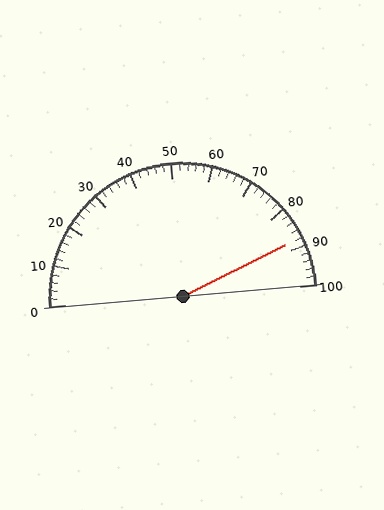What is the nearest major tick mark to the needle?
The nearest major tick mark is 90.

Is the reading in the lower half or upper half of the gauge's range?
The reading is in the upper half of the range (0 to 100).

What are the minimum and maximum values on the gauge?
The gauge ranges from 0 to 100.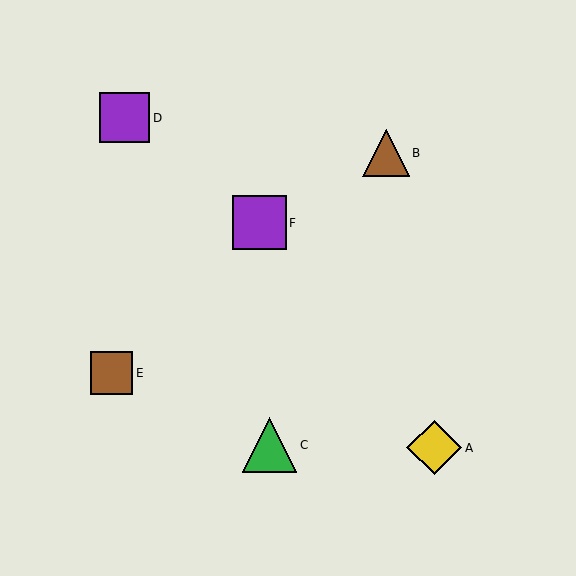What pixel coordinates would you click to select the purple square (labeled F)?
Click at (260, 223) to select the purple square F.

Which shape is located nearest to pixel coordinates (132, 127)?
The purple square (labeled D) at (125, 118) is nearest to that location.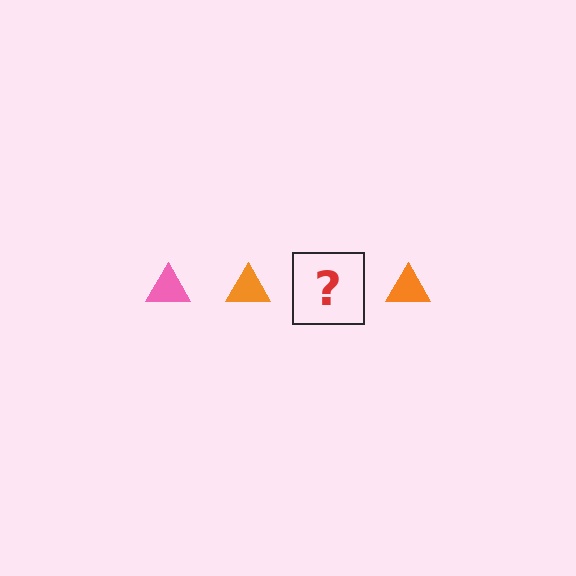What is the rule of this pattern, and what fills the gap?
The rule is that the pattern cycles through pink, orange triangles. The gap should be filled with a pink triangle.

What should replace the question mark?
The question mark should be replaced with a pink triangle.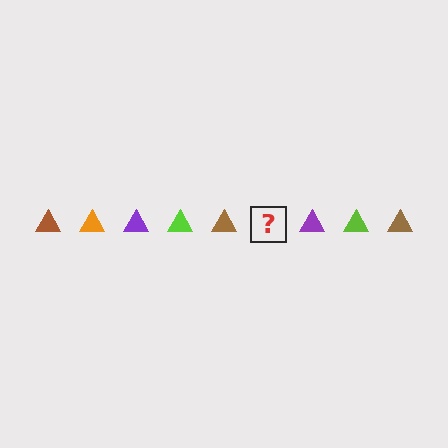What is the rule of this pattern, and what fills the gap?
The rule is that the pattern cycles through brown, orange, purple, lime triangles. The gap should be filled with an orange triangle.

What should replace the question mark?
The question mark should be replaced with an orange triangle.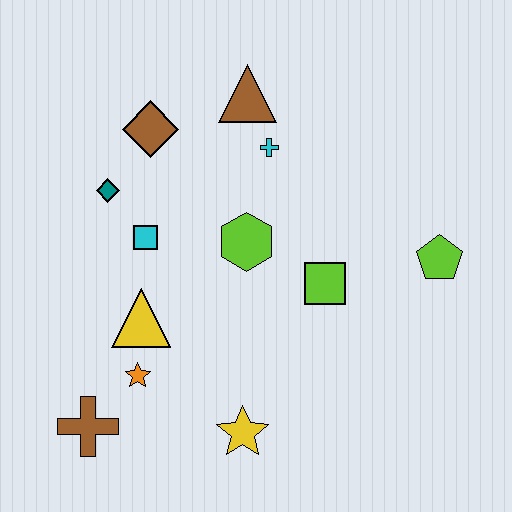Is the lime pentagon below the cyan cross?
Yes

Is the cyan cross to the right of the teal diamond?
Yes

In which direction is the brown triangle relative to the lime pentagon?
The brown triangle is to the left of the lime pentagon.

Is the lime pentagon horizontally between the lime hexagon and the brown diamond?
No